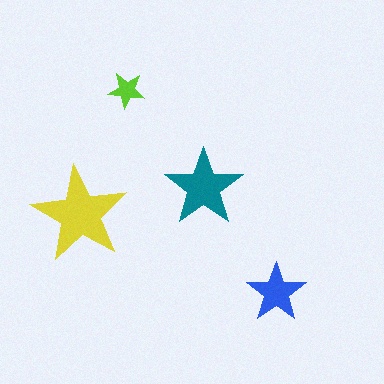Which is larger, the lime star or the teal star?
The teal one.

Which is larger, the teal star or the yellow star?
The yellow one.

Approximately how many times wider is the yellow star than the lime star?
About 2.5 times wider.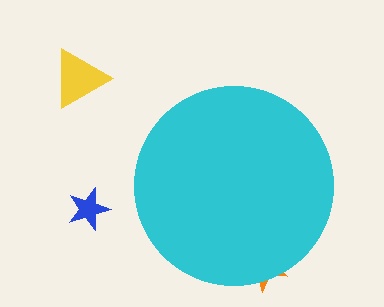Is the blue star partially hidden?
No, the blue star is fully visible.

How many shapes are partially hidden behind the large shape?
1 shape is partially hidden.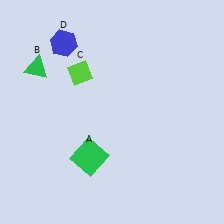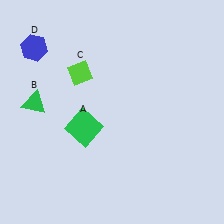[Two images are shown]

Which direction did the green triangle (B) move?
The green triangle (B) moved down.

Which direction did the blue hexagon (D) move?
The blue hexagon (D) moved left.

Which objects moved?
The objects that moved are: the green square (A), the green triangle (B), the blue hexagon (D).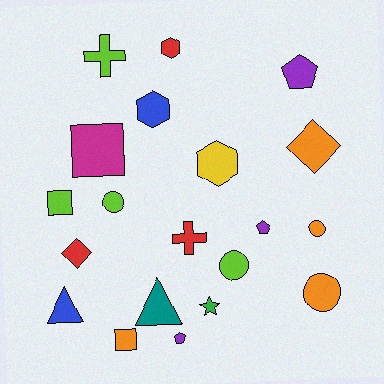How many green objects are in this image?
There is 1 green object.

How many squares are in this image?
There are 3 squares.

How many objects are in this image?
There are 20 objects.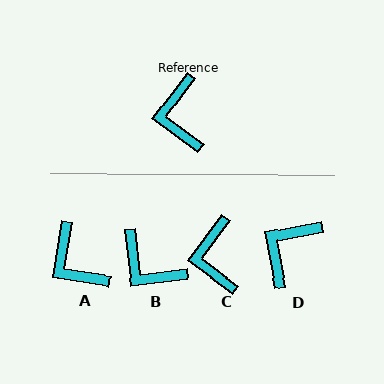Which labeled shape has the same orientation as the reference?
C.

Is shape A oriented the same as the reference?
No, it is off by about 28 degrees.